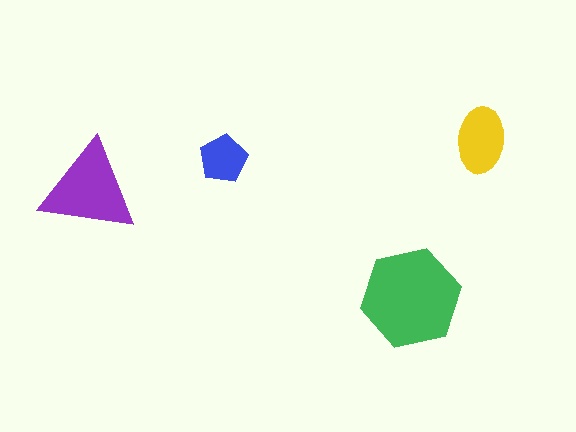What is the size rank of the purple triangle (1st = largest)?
2nd.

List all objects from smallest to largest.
The blue pentagon, the yellow ellipse, the purple triangle, the green hexagon.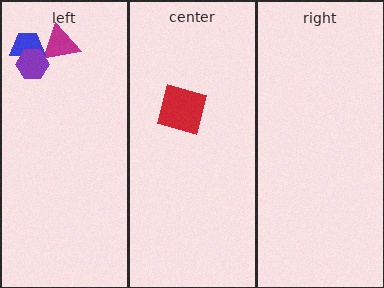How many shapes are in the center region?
1.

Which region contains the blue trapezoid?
The left region.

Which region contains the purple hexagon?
The left region.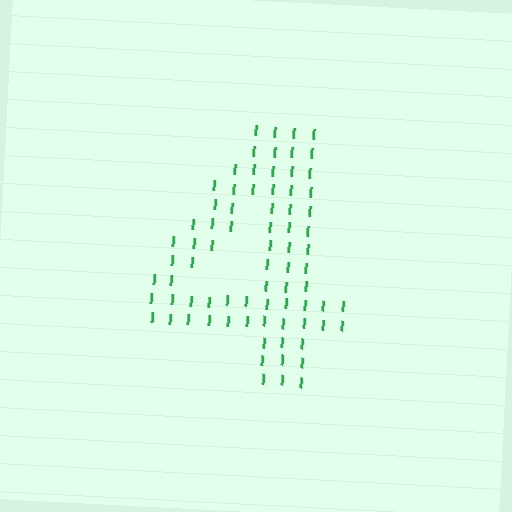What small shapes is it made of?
It is made of small letter I's.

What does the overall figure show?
The overall figure shows the digit 4.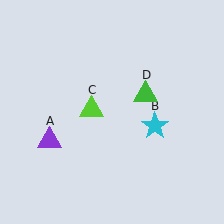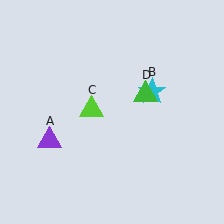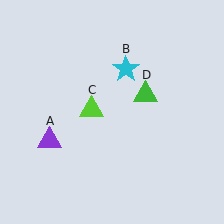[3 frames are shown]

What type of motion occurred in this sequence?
The cyan star (object B) rotated counterclockwise around the center of the scene.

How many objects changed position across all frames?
1 object changed position: cyan star (object B).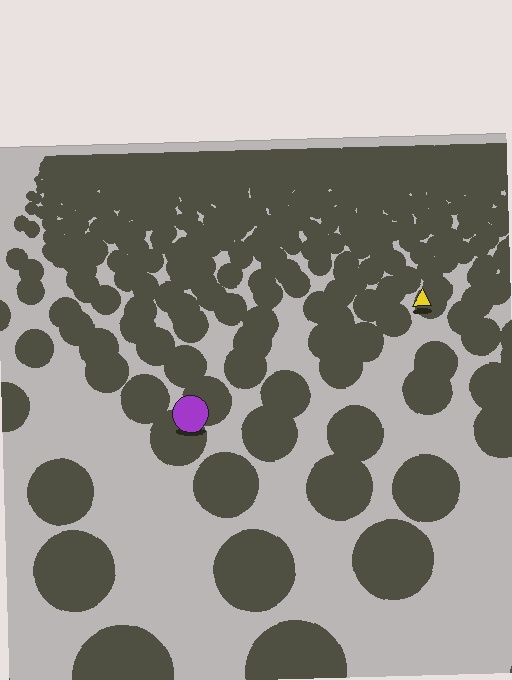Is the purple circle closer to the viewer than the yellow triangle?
Yes. The purple circle is closer — you can tell from the texture gradient: the ground texture is coarser near it.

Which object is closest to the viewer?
The purple circle is closest. The texture marks near it are larger and more spread out.